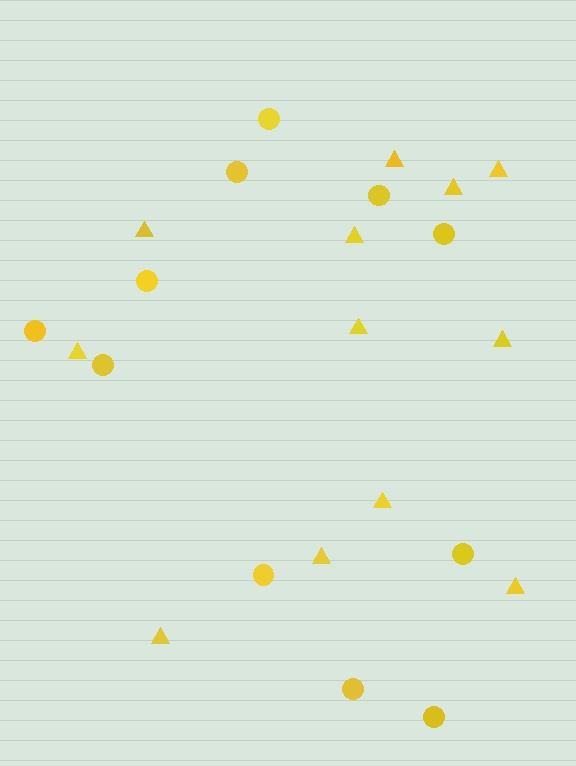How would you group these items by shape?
There are 2 groups: one group of triangles (12) and one group of circles (11).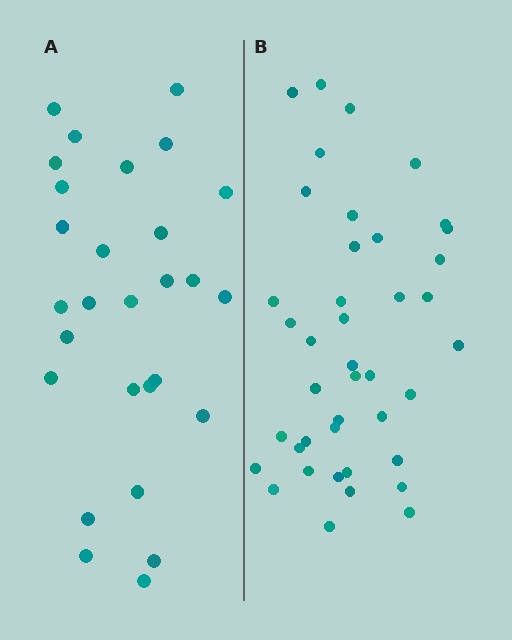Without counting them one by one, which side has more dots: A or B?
Region B (the right region) has more dots.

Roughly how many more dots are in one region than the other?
Region B has approximately 15 more dots than region A.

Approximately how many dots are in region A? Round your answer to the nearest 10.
About 30 dots. (The exact count is 28, which rounds to 30.)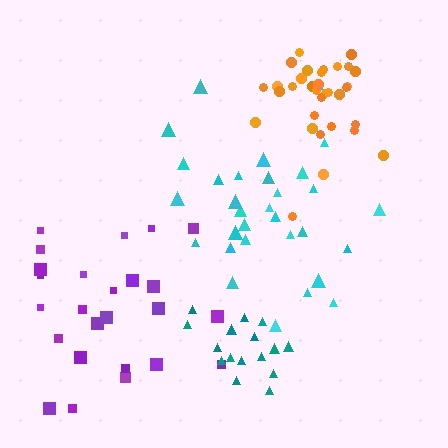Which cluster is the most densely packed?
Orange.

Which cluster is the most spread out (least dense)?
Purple.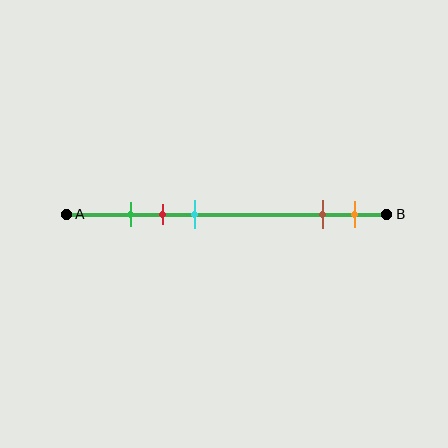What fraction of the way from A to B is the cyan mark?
The cyan mark is approximately 40% (0.4) of the way from A to B.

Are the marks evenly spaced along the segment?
No, the marks are not evenly spaced.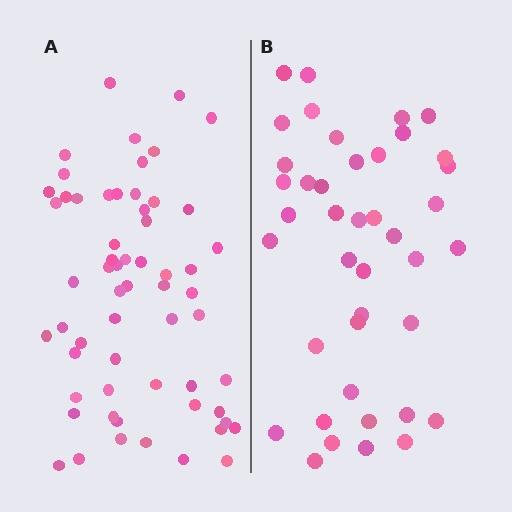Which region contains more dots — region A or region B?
Region A (the left region) has more dots.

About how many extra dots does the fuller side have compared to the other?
Region A has approximately 20 more dots than region B.